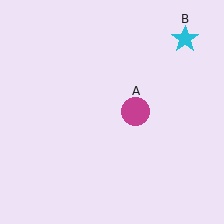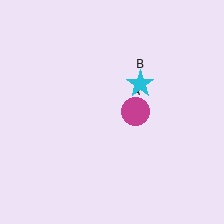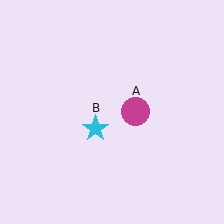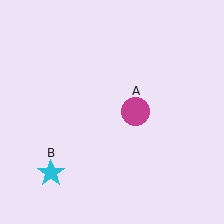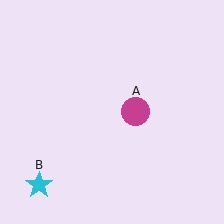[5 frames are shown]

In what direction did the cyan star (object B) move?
The cyan star (object B) moved down and to the left.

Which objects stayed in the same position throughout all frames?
Magenta circle (object A) remained stationary.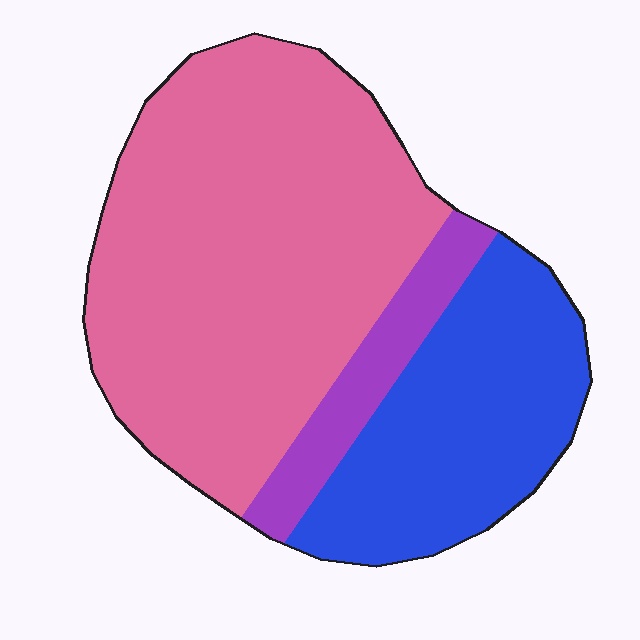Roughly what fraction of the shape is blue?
Blue covers 29% of the shape.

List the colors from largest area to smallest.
From largest to smallest: pink, blue, purple.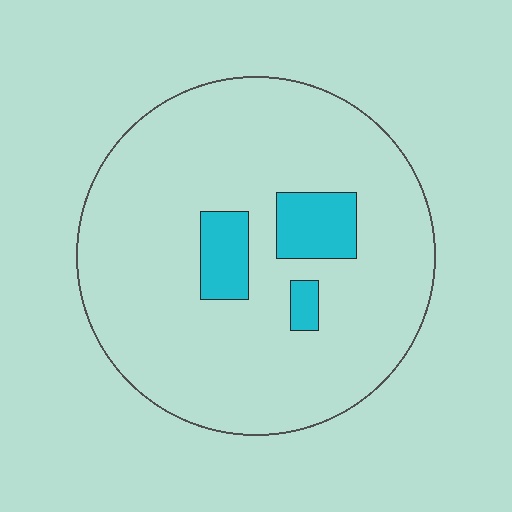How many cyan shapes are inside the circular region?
3.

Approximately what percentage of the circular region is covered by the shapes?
Approximately 10%.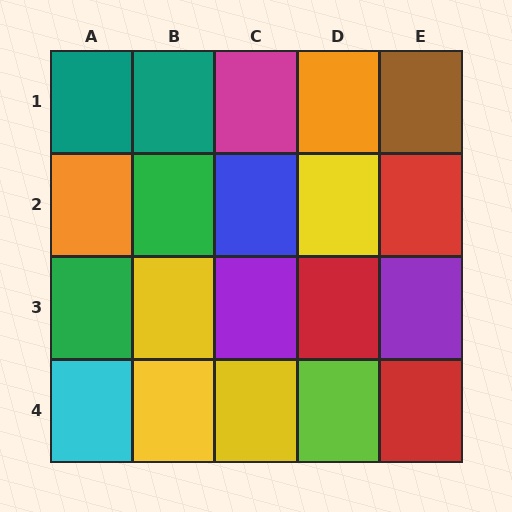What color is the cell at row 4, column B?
Yellow.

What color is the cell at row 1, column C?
Magenta.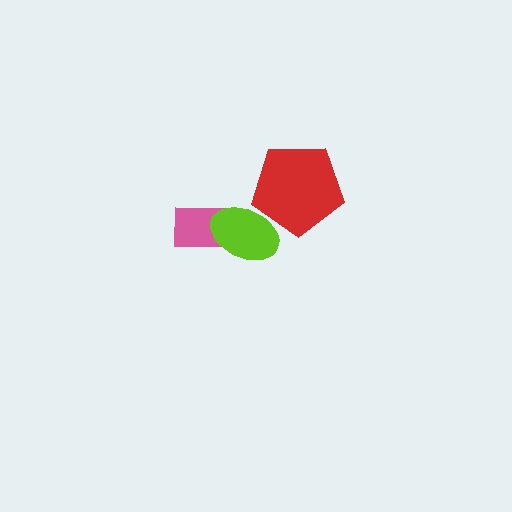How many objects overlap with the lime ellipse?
2 objects overlap with the lime ellipse.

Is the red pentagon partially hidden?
No, no other shape covers it.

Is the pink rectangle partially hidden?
Yes, it is partially covered by another shape.